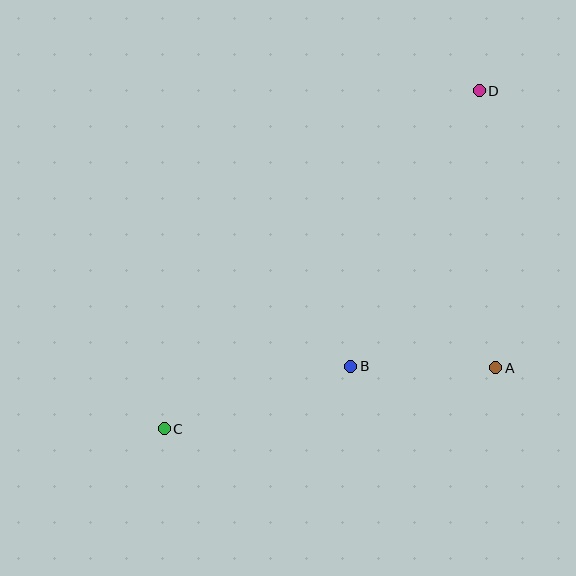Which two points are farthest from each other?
Points C and D are farthest from each other.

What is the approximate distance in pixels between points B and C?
The distance between B and C is approximately 197 pixels.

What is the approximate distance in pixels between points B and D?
The distance between B and D is approximately 304 pixels.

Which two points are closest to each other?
Points A and B are closest to each other.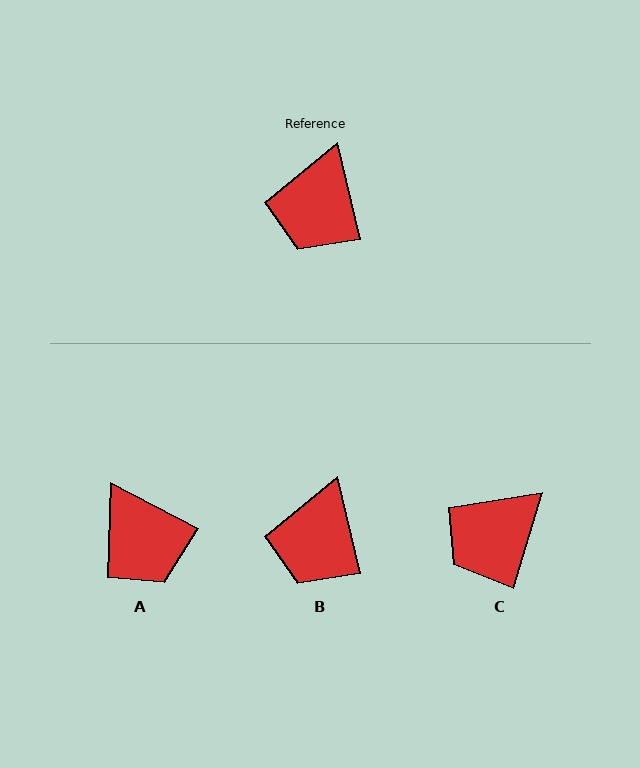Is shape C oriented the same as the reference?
No, it is off by about 30 degrees.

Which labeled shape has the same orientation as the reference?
B.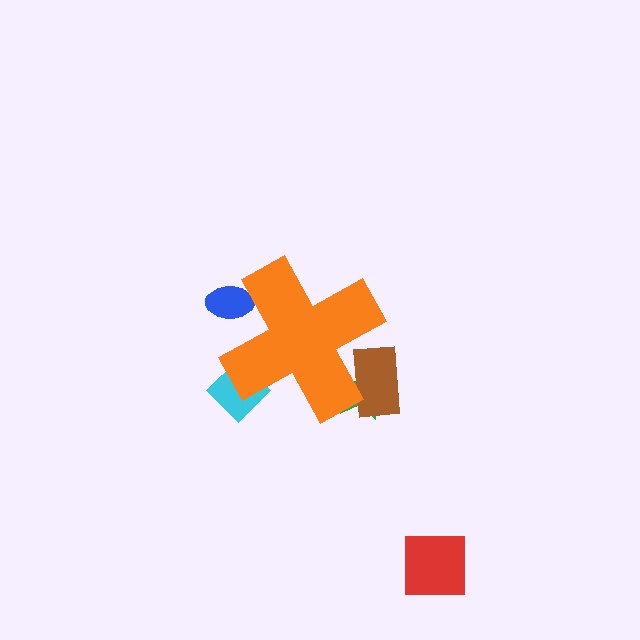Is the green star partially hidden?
Yes, the green star is partially hidden behind the orange cross.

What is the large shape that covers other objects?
An orange cross.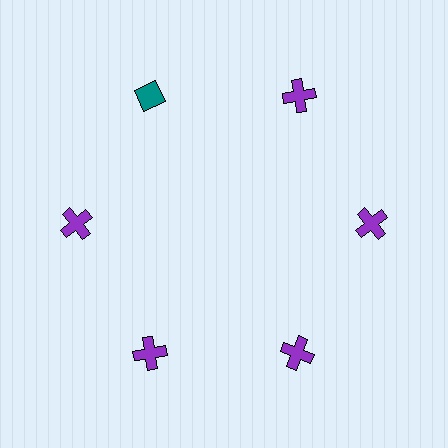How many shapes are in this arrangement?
There are 6 shapes arranged in a ring pattern.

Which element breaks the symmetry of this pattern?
The teal diamond at roughly the 11 o'clock position breaks the symmetry. All other shapes are purple crosses.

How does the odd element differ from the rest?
It differs in both color (teal instead of purple) and shape (diamond instead of cross).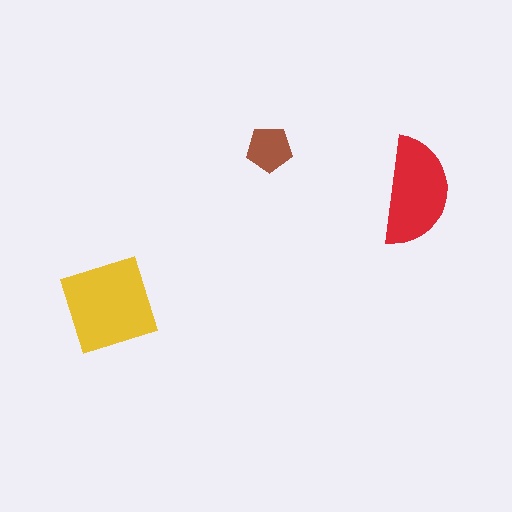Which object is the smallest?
The brown pentagon.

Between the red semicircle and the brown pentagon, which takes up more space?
The red semicircle.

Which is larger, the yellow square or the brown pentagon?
The yellow square.